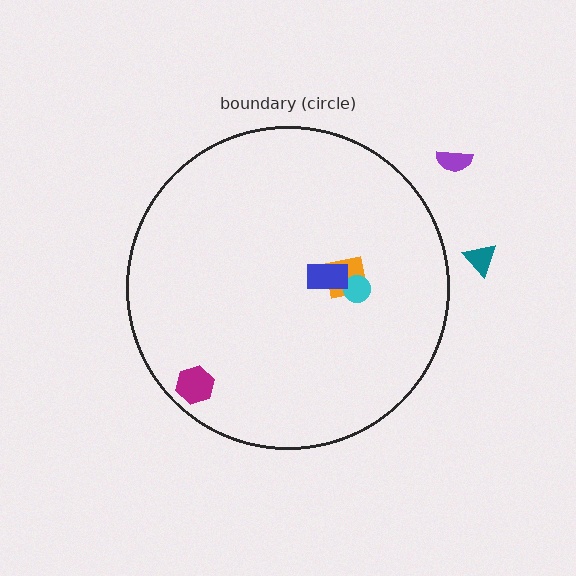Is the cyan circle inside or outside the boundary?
Inside.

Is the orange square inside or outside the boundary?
Inside.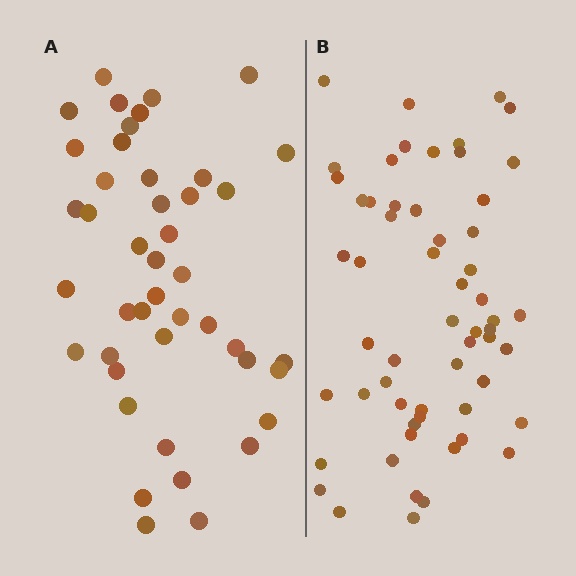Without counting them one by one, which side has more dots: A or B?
Region B (the right region) has more dots.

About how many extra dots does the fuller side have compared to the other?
Region B has approximately 15 more dots than region A.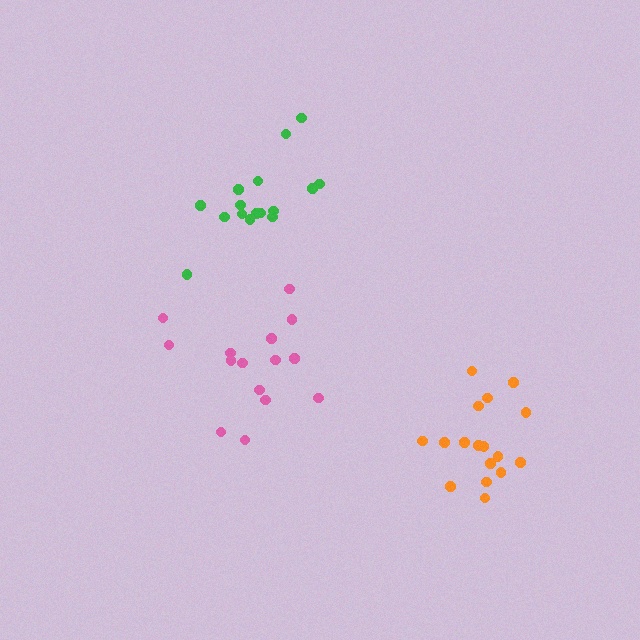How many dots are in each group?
Group 1: 15 dots, Group 2: 16 dots, Group 3: 17 dots (48 total).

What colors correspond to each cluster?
The clusters are colored: pink, green, orange.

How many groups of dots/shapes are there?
There are 3 groups.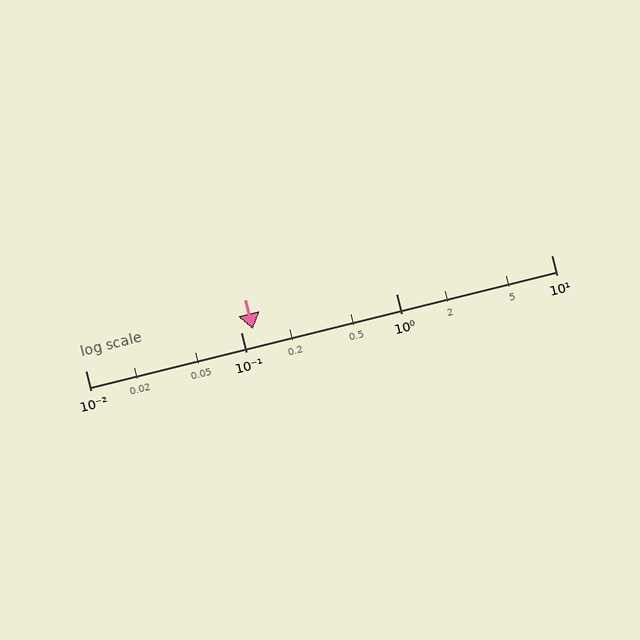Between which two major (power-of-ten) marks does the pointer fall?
The pointer is between 0.1 and 1.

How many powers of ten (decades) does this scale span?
The scale spans 3 decades, from 0.01 to 10.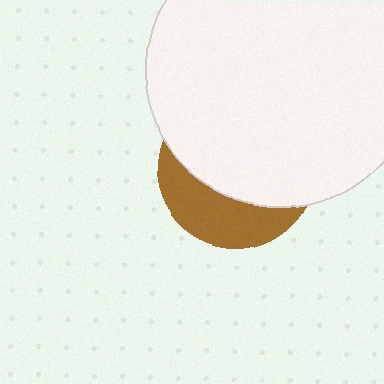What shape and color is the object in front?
The object in front is a white circle.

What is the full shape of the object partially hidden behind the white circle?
The partially hidden object is a brown circle.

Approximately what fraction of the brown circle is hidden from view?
Roughly 66% of the brown circle is hidden behind the white circle.